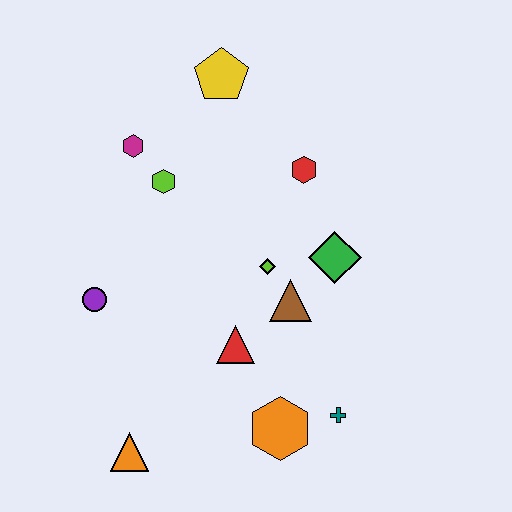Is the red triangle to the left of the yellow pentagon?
No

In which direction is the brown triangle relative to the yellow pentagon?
The brown triangle is below the yellow pentagon.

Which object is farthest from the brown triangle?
The yellow pentagon is farthest from the brown triangle.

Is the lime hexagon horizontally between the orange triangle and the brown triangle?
Yes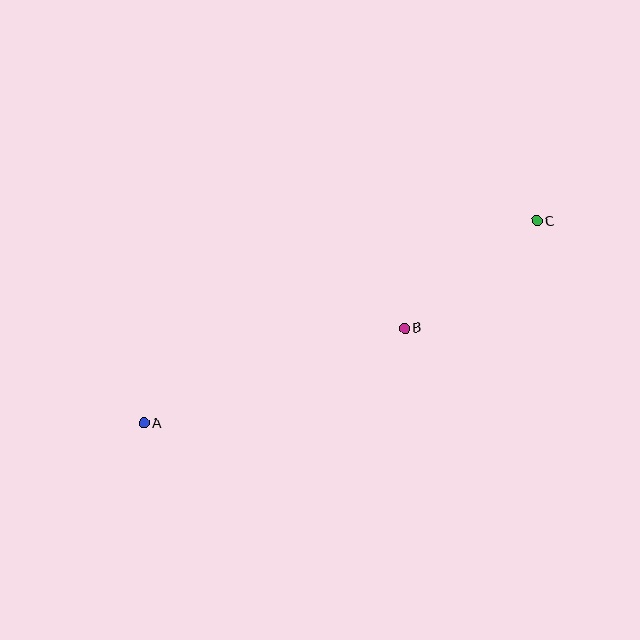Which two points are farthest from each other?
Points A and C are farthest from each other.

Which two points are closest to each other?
Points B and C are closest to each other.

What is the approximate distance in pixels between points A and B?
The distance between A and B is approximately 278 pixels.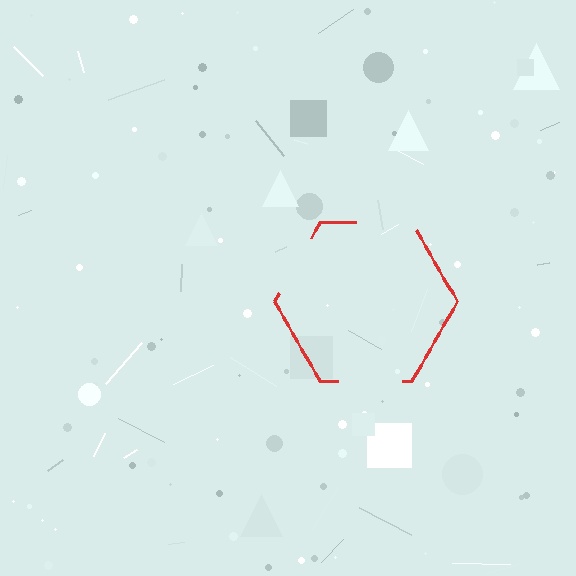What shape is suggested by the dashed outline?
The dashed outline suggests a hexagon.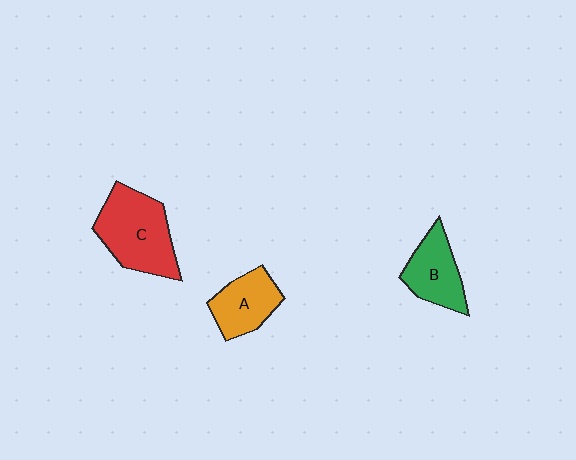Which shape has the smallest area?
Shape A (orange).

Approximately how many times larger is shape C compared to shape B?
Approximately 1.5 times.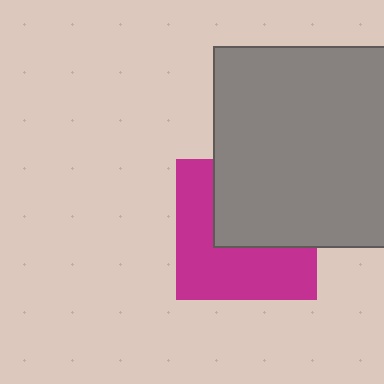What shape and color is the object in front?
The object in front is a gray square.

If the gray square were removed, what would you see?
You would see the complete magenta square.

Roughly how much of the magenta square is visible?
About half of it is visible (roughly 54%).